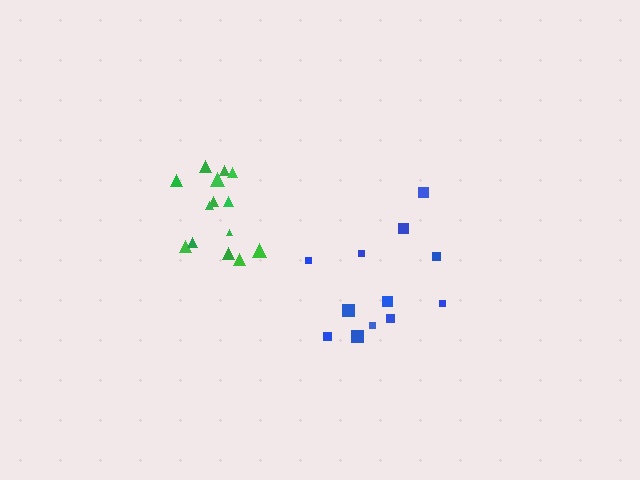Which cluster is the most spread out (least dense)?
Blue.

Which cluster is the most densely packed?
Green.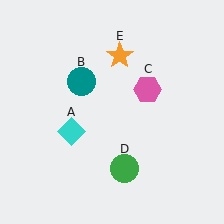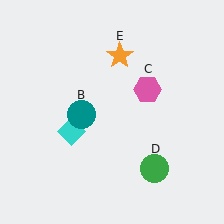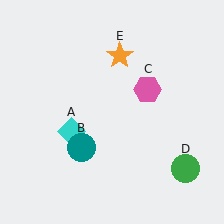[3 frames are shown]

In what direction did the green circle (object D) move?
The green circle (object D) moved right.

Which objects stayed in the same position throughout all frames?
Cyan diamond (object A) and pink hexagon (object C) and orange star (object E) remained stationary.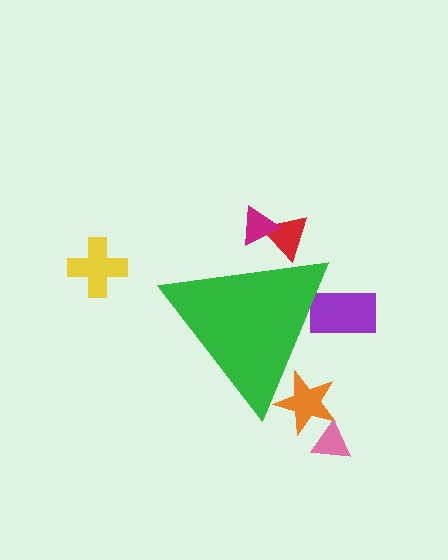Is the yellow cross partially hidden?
No, the yellow cross is fully visible.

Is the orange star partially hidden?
Yes, the orange star is partially hidden behind the green triangle.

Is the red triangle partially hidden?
Yes, the red triangle is partially hidden behind the green triangle.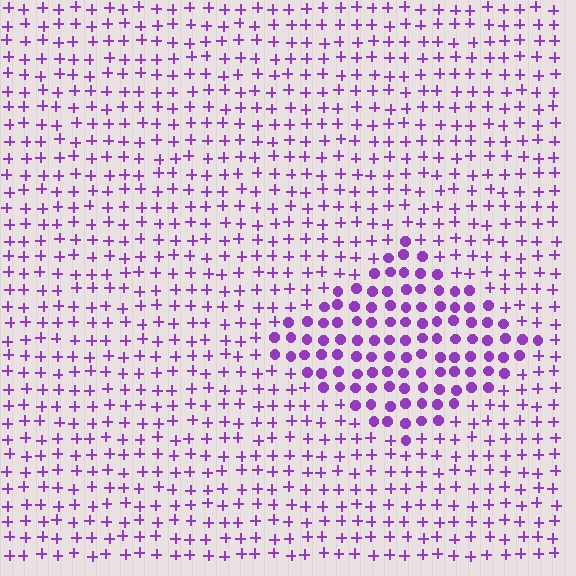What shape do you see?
I see a diamond.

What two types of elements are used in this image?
The image uses circles inside the diamond region and plus signs outside it.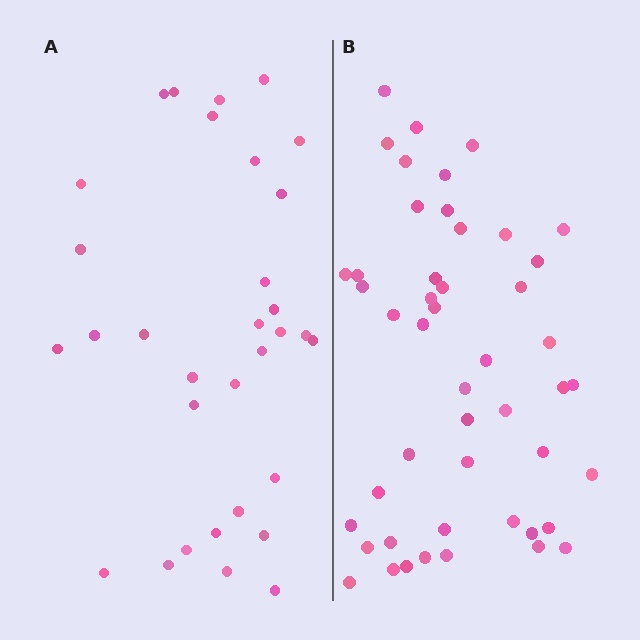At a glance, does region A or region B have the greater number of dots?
Region B (the right region) has more dots.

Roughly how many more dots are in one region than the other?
Region B has approximately 15 more dots than region A.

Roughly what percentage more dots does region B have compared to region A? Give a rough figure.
About 50% more.